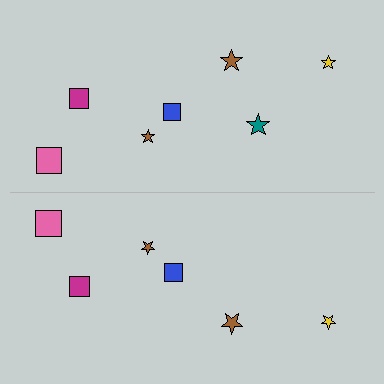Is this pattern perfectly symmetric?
No, the pattern is not perfectly symmetric. A teal star is missing from the bottom side.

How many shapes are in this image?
There are 13 shapes in this image.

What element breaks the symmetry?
A teal star is missing from the bottom side.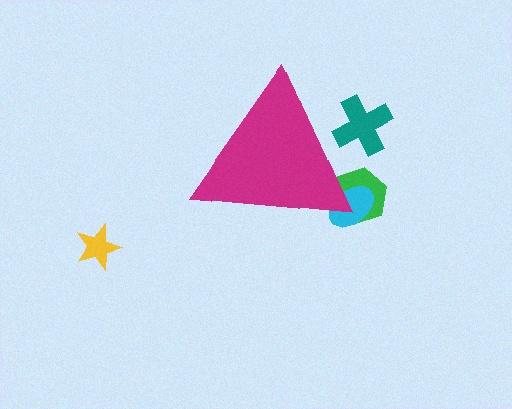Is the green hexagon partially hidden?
Yes, the green hexagon is partially hidden behind the magenta triangle.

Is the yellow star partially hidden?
No, the yellow star is fully visible.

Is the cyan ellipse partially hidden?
Yes, the cyan ellipse is partially hidden behind the magenta triangle.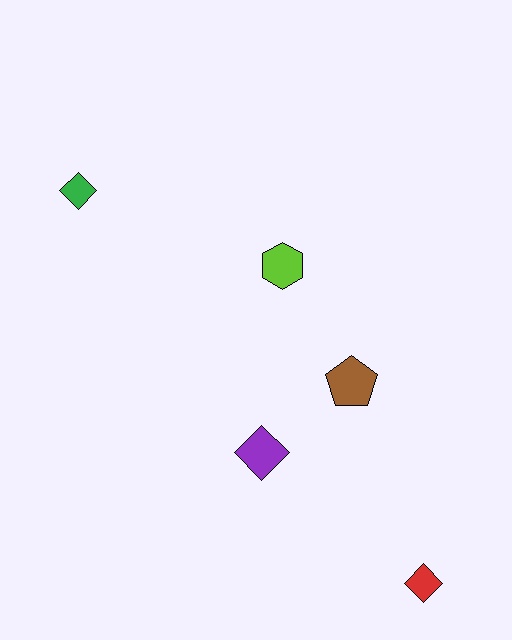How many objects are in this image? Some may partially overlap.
There are 5 objects.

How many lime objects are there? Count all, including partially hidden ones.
There is 1 lime object.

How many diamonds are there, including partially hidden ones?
There are 3 diamonds.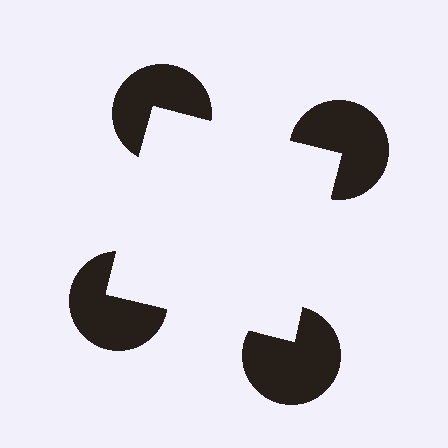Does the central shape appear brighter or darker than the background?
It typically appears slightly brighter than the background, even though no actual brightness change is drawn.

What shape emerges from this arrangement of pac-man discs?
An illusory square — its edges are inferred from the aligned wedge cuts in the pac-man discs, not physically drawn.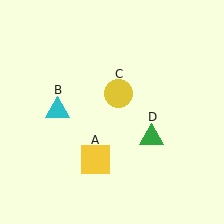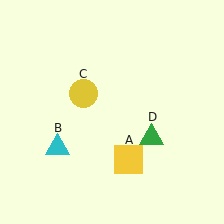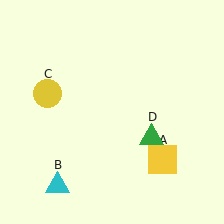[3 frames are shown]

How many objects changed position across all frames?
3 objects changed position: yellow square (object A), cyan triangle (object B), yellow circle (object C).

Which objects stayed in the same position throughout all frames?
Green triangle (object D) remained stationary.